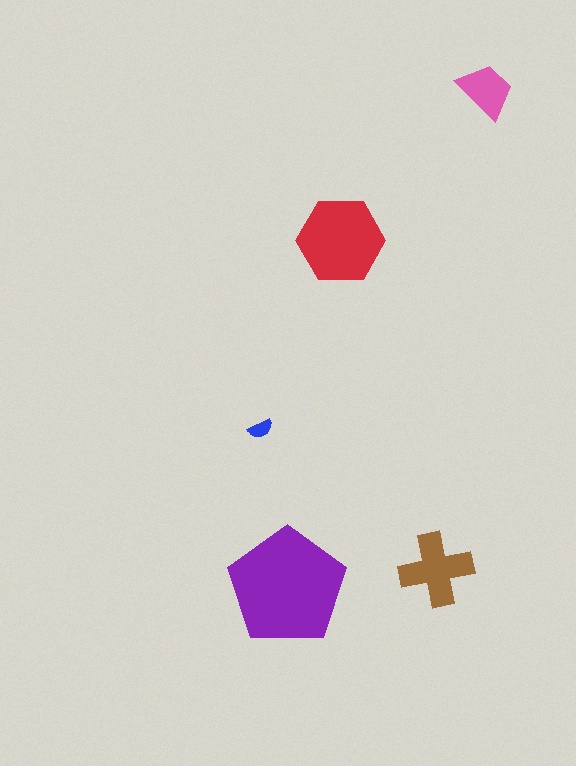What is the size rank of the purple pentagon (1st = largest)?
1st.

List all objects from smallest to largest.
The blue semicircle, the pink trapezoid, the brown cross, the red hexagon, the purple pentagon.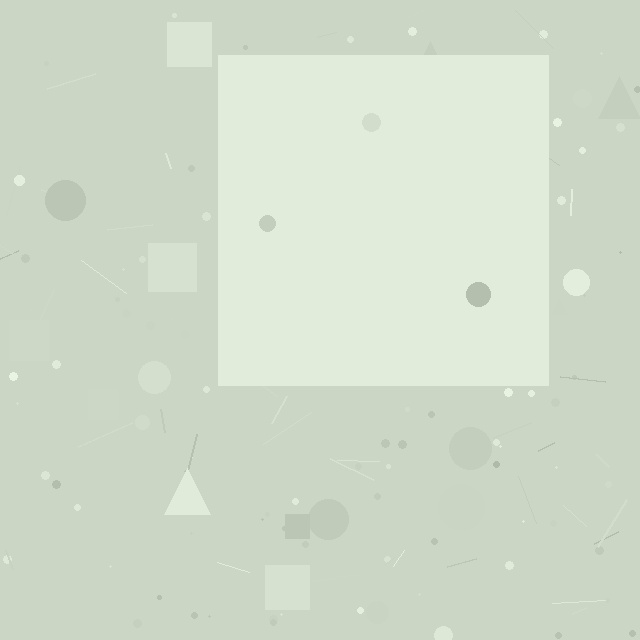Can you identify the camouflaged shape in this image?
The camouflaged shape is a square.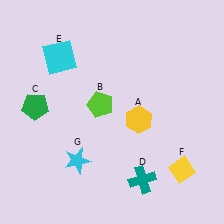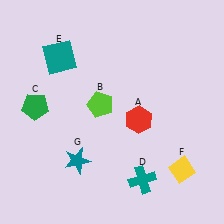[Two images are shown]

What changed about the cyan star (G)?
In Image 1, G is cyan. In Image 2, it changed to teal.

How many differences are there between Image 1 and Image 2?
There are 3 differences between the two images.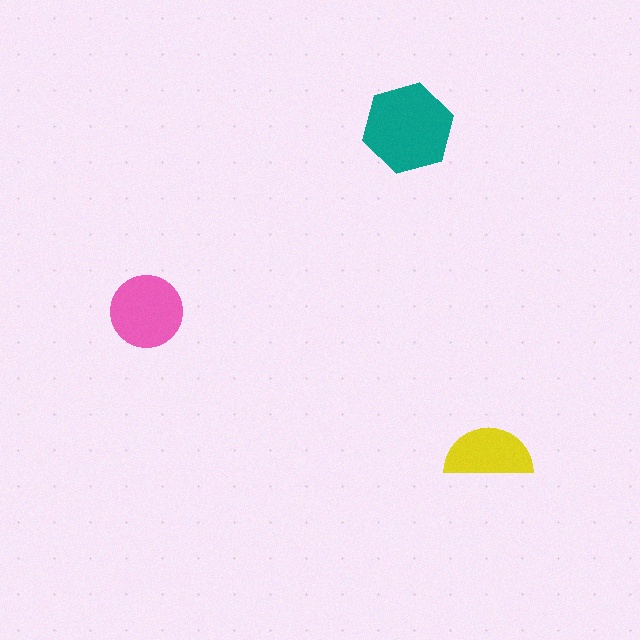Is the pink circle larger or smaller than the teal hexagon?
Smaller.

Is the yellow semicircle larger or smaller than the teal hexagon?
Smaller.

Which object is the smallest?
The yellow semicircle.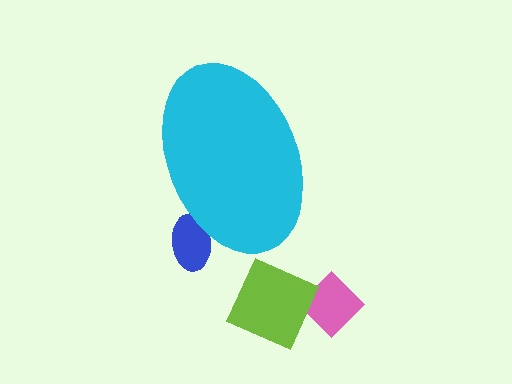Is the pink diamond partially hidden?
No, the pink diamond is fully visible.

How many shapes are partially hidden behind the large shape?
1 shape is partially hidden.